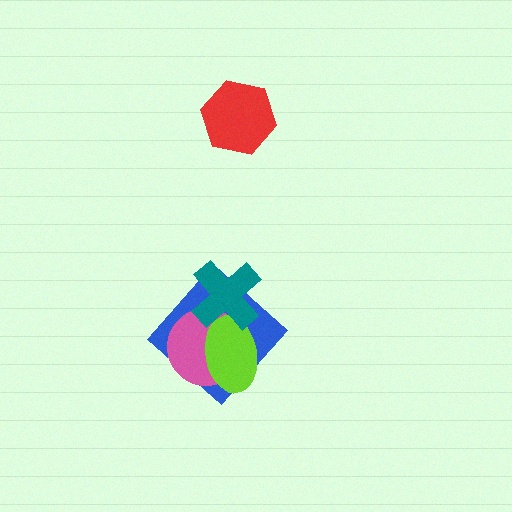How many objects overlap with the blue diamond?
3 objects overlap with the blue diamond.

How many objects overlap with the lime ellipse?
3 objects overlap with the lime ellipse.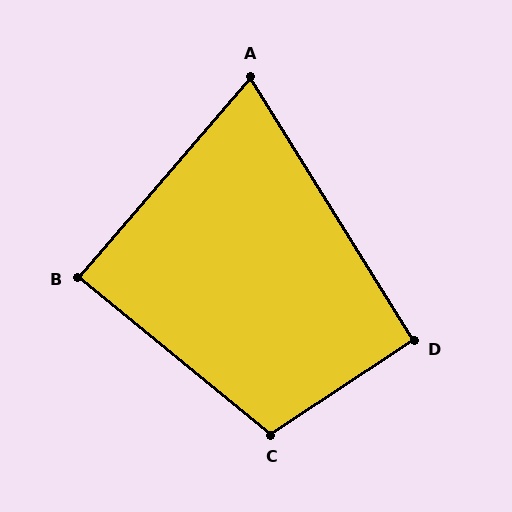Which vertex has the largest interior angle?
C, at approximately 107 degrees.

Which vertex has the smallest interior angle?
A, at approximately 73 degrees.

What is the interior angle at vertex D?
Approximately 91 degrees (approximately right).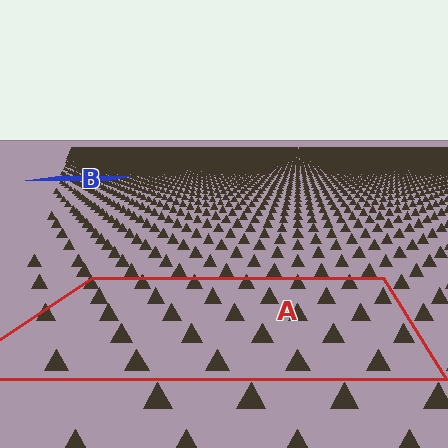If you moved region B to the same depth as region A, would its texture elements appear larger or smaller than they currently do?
They would appear larger. At a closer depth, the same texture elements are projected at a bigger on-screen size.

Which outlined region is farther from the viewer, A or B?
Region B is farther from the viewer — the texture elements inside it appear smaller and more densely packed.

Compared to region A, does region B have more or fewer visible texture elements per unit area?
Region B has more texture elements per unit area — they are packed more densely because it is farther away.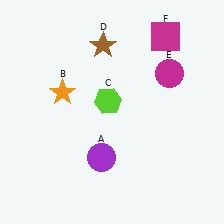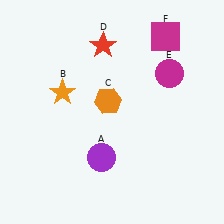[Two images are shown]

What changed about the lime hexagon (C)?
In Image 1, C is lime. In Image 2, it changed to orange.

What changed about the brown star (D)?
In Image 1, D is brown. In Image 2, it changed to red.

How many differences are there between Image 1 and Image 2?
There are 2 differences between the two images.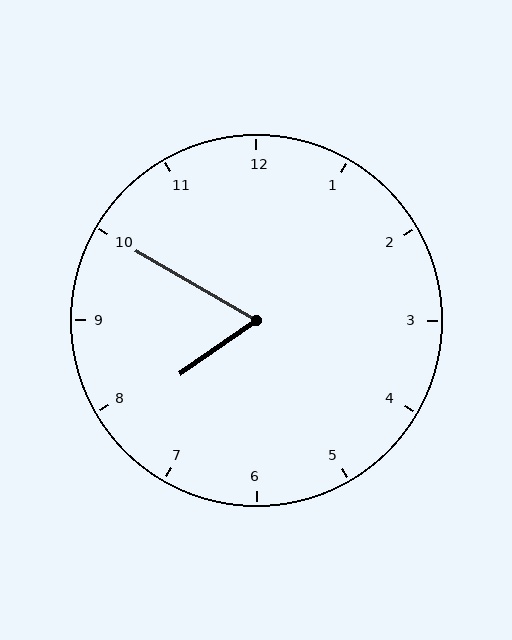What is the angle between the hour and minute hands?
Approximately 65 degrees.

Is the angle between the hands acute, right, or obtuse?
It is acute.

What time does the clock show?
7:50.